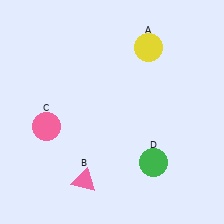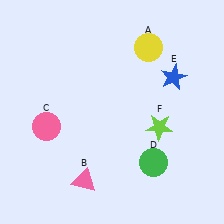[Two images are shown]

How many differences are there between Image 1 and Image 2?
There are 2 differences between the two images.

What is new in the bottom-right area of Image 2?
A lime star (F) was added in the bottom-right area of Image 2.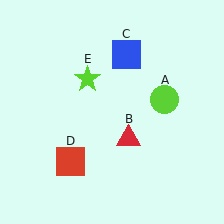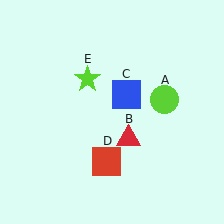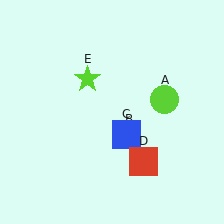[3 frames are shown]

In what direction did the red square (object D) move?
The red square (object D) moved right.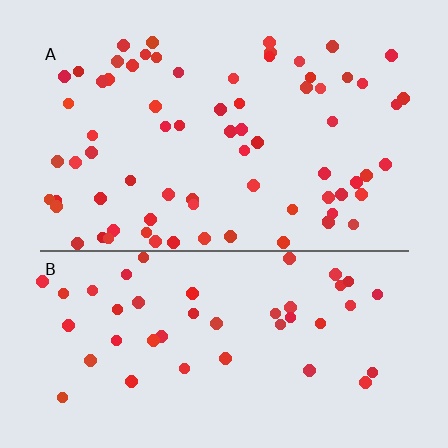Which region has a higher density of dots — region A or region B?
A (the top).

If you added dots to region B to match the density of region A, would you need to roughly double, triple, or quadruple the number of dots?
Approximately double.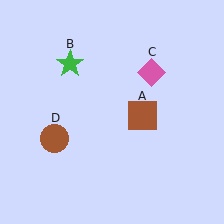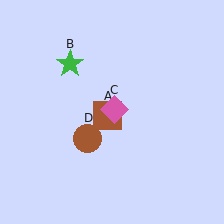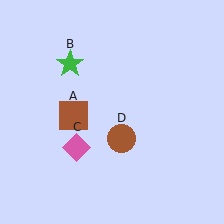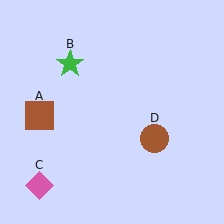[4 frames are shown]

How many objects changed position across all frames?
3 objects changed position: brown square (object A), pink diamond (object C), brown circle (object D).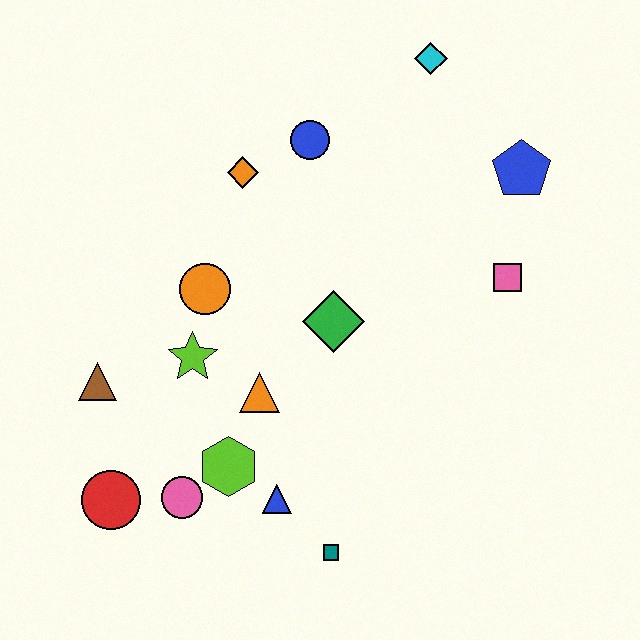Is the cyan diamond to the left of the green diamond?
No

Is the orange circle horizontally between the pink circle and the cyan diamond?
Yes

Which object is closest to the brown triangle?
The lime star is closest to the brown triangle.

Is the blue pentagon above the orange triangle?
Yes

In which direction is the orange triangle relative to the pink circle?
The orange triangle is above the pink circle.